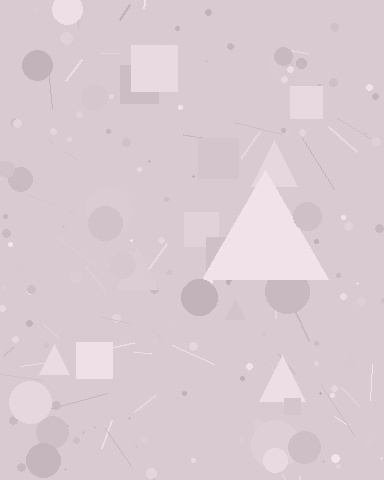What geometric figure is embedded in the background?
A triangle is embedded in the background.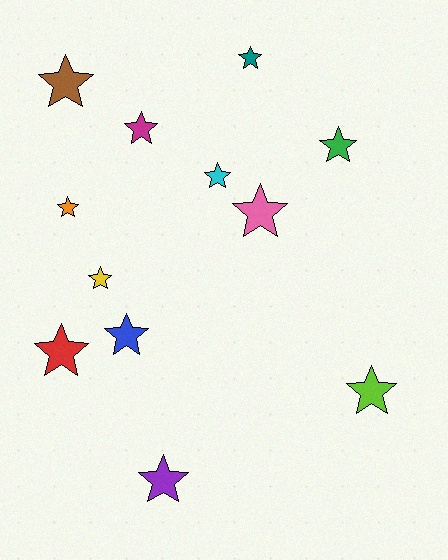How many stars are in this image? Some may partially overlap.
There are 12 stars.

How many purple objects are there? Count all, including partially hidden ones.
There is 1 purple object.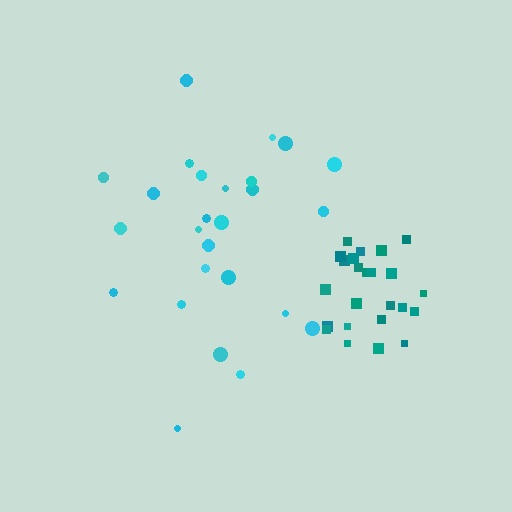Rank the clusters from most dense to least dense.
teal, cyan.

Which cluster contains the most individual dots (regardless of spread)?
Cyan (26).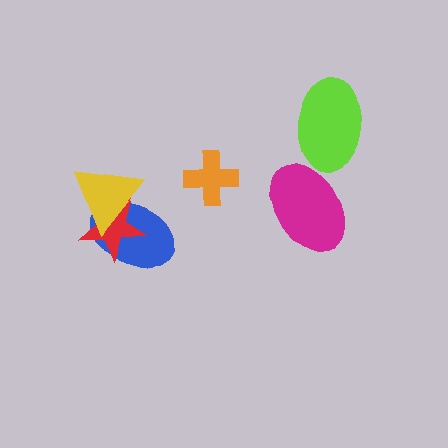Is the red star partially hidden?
Yes, it is partially covered by another shape.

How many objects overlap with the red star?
2 objects overlap with the red star.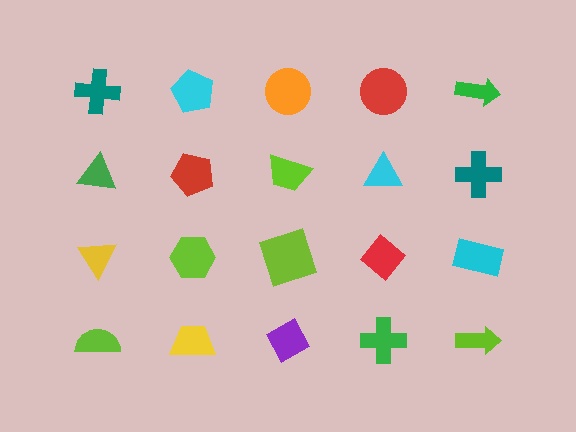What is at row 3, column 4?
A red diamond.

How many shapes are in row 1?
5 shapes.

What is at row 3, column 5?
A cyan rectangle.